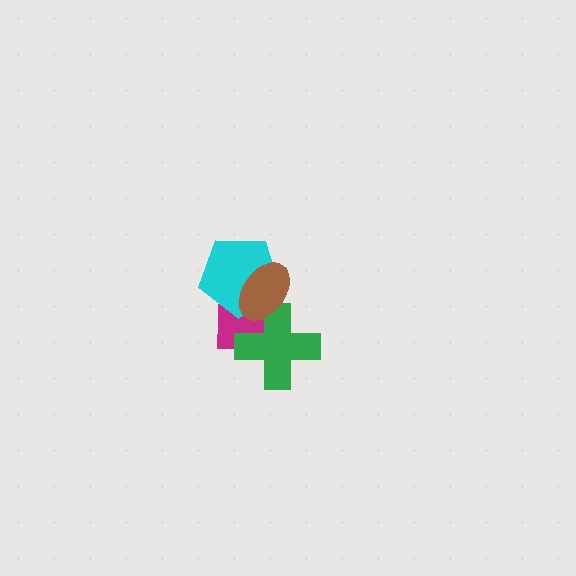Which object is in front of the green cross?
The brown ellipse is in front of the green cross.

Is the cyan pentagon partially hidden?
Yes, it is partially covered by another shape.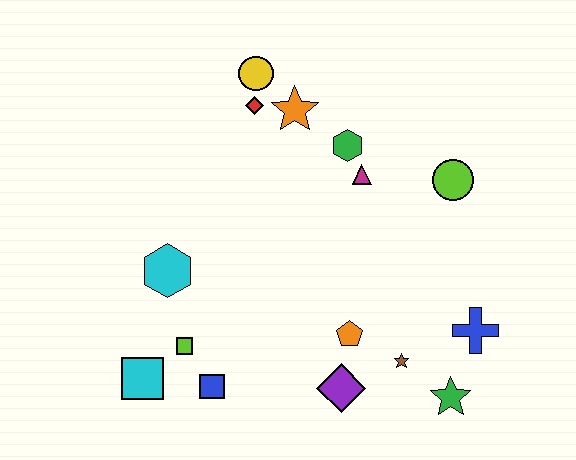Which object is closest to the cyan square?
The lime square is closest to the cyan square.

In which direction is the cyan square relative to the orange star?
The cyan square is below the orange star.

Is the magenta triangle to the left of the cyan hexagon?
No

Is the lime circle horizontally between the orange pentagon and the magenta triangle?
No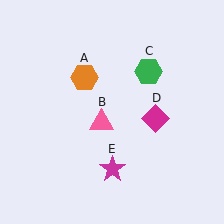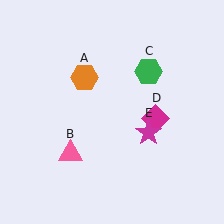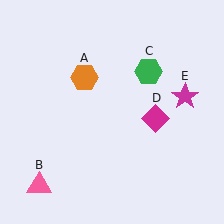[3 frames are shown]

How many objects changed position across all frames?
2 objects changed position: pink triangle (object B), magenta star (object E).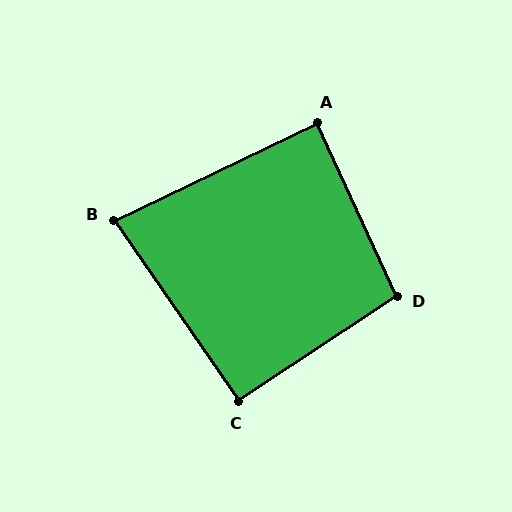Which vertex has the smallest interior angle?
B, at approximately 81 degrees.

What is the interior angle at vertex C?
Approximately 91 degrees (approximately right).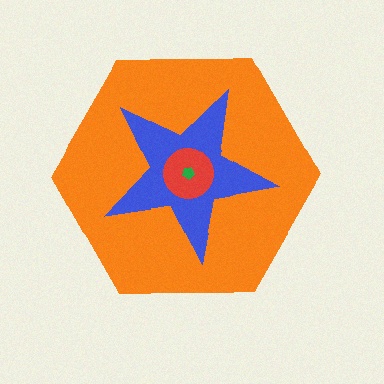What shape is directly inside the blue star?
The red circle.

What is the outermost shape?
The orange hexagon.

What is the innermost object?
The green pentagon.